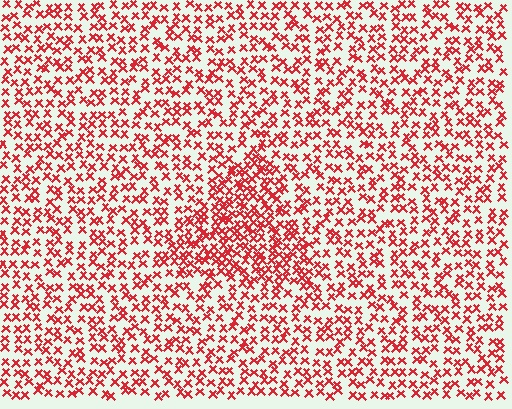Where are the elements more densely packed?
The elements are more densely packed inside the triangle boundary.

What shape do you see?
I see a triangle.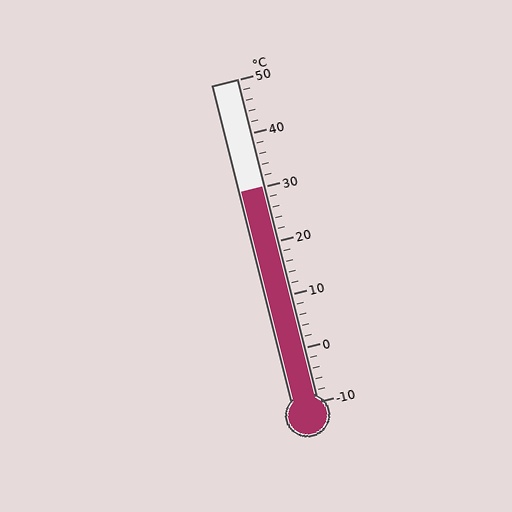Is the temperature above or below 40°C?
The temperature is below 40°C.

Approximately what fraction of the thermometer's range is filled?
The thermometer is filled to approximately 65% of its range.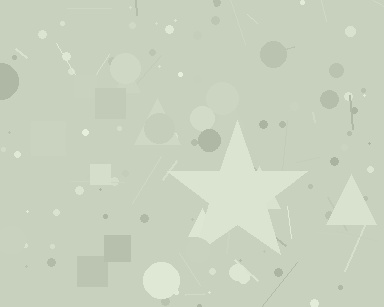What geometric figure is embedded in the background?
A star is embedded in the background.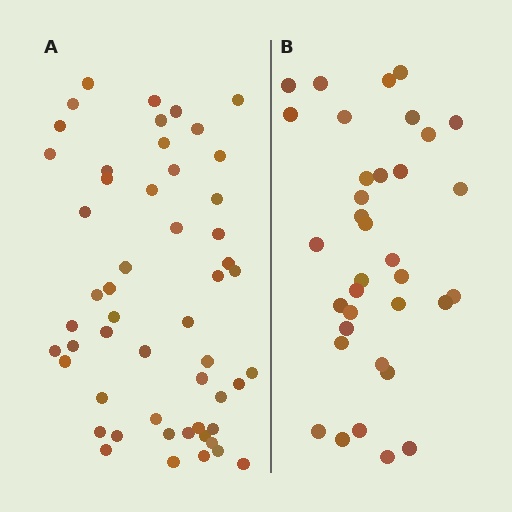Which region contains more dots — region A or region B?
Region A (the left region) has more dots.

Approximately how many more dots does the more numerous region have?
Region A has approximately 20 more dots than region B.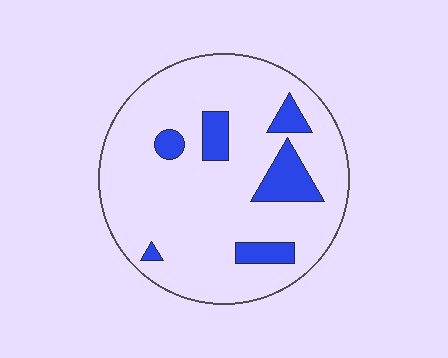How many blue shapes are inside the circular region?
6.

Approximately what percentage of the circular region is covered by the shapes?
Approximately 15%.